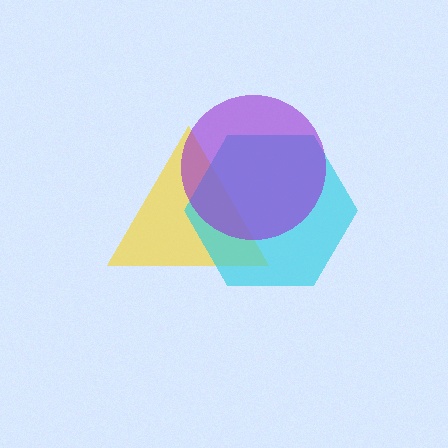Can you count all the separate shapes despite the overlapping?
Yes, there are 3 separate shapes.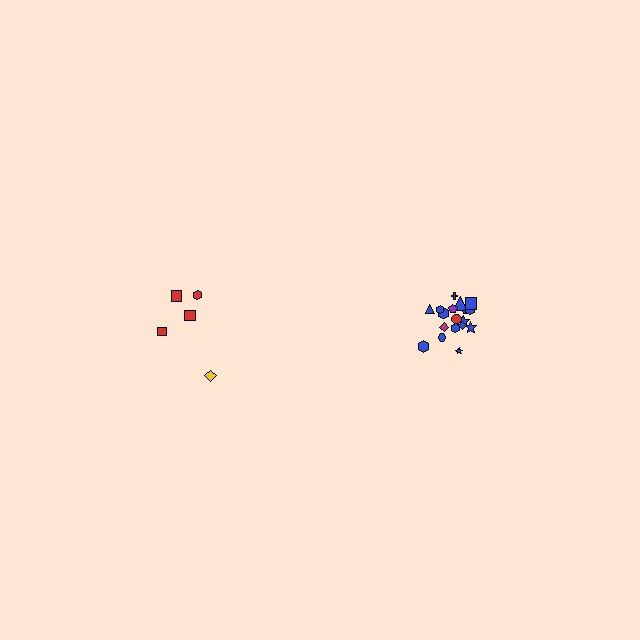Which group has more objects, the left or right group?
The right group.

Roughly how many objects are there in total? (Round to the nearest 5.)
Roughly 25 objects in total.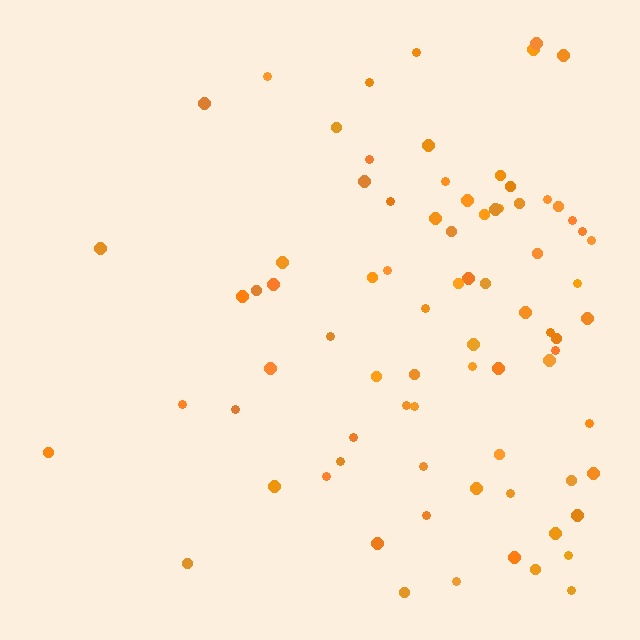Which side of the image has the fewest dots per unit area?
The left.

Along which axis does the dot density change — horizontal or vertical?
Horizontal.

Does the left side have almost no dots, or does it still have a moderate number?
Still a moderate number, just noticeably fewer than the right.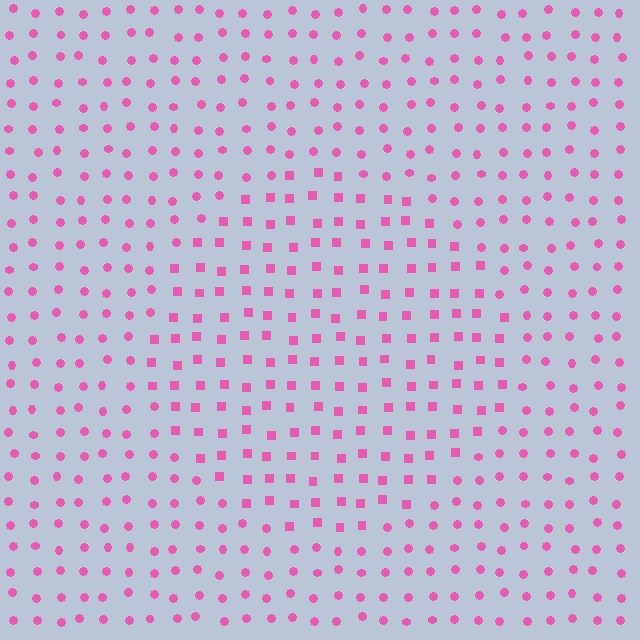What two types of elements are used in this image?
The image uses squares inside the circle region and circles outside it.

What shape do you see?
I see a circle.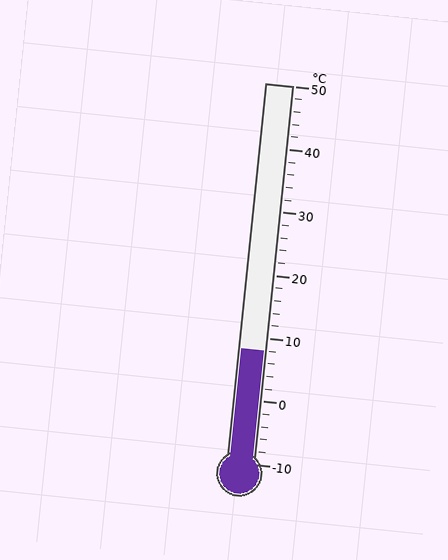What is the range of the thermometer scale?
The thermometer scale ranges from -10°C to 50°C.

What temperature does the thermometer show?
The thermometer shows approximately 8°C.